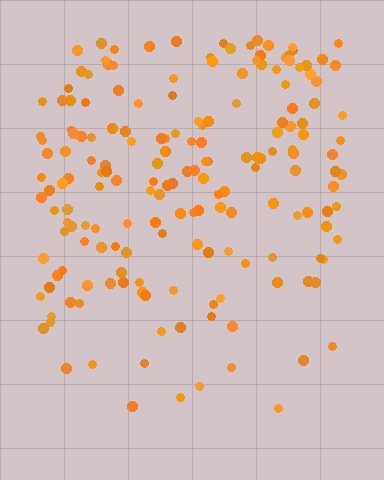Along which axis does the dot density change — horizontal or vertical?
Vertical.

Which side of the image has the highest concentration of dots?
The top.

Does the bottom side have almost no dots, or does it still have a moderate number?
Still a moderate number, just noticeably fewer than the top.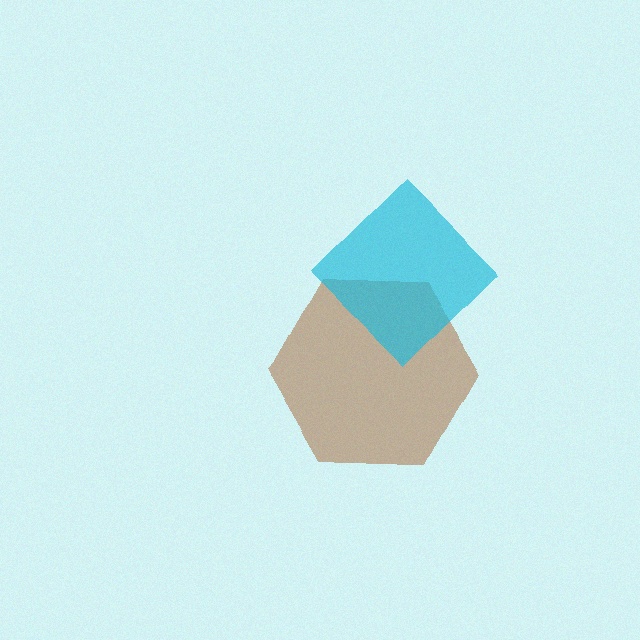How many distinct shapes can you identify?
There are 2 distinct shapes: a brown hexagon, a cyan diamond.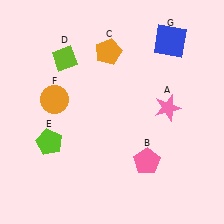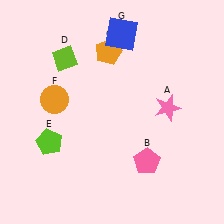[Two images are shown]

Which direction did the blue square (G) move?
The blue square (G) moved left.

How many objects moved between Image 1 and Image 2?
1 object moved between the two images.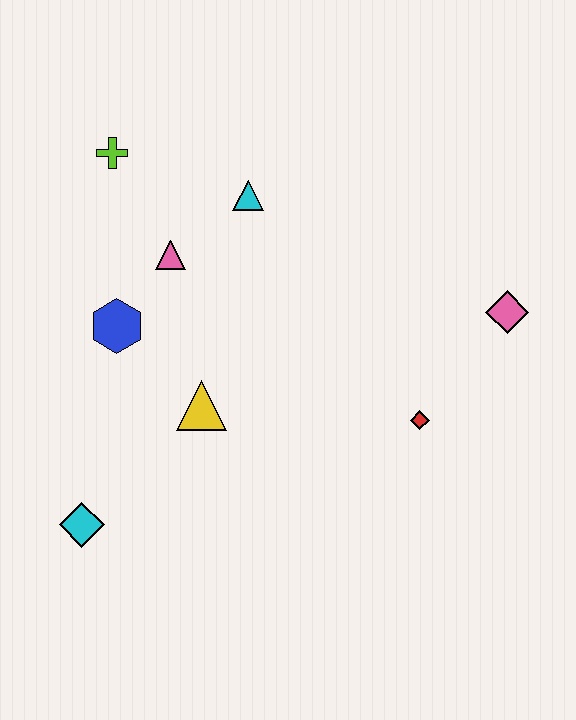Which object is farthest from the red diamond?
The lime cross is farthest from the red diamond.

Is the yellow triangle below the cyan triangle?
Yes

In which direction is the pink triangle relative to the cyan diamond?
The pink triangle is above the cyan diamond.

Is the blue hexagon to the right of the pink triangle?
No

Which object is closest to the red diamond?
The pink diamond is closest to the red diamond.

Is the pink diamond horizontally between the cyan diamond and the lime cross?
No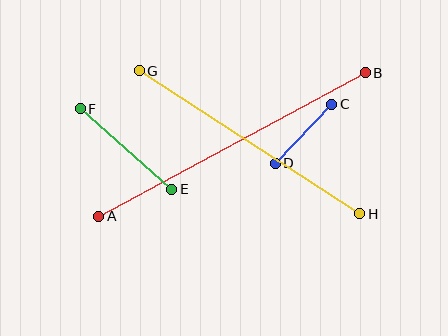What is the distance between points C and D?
The distance is approximately 81 pixels.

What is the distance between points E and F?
The distance is approximately 122 pixels.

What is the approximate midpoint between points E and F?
The midpoint is at approximately (126, 149) pixels.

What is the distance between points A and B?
The distance is approximately 303 pixels.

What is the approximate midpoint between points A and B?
The midpoint is at approximately (232, 144) pixels.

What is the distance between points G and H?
The distance is approximately 263 pixels.